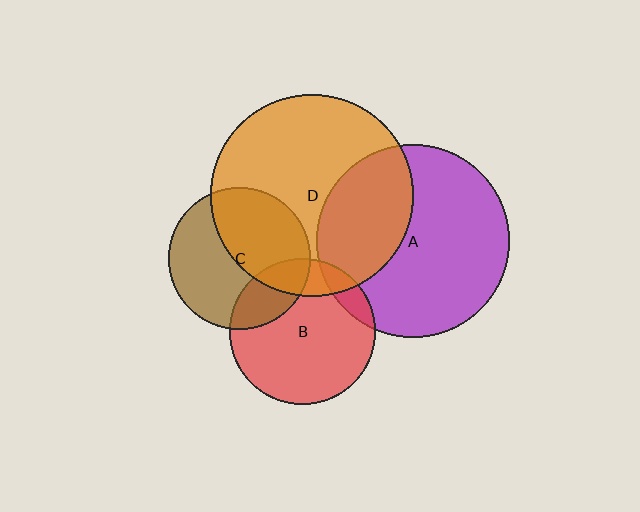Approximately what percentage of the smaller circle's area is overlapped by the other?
Approximately 20%.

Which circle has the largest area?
Circle D (orange).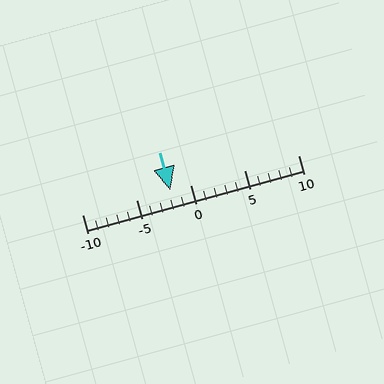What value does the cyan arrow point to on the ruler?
The cyan arrow points to approximately -2.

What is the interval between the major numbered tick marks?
The major tick marks are spaced 5 units apart.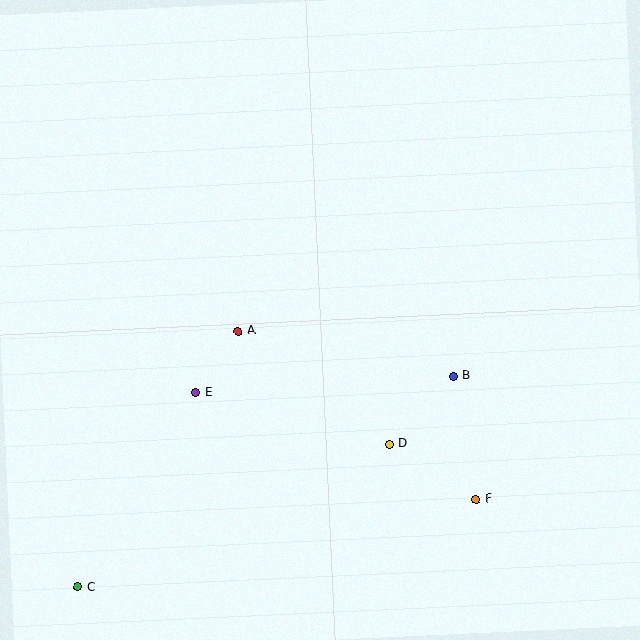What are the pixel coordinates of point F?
Point F is at (476, 499).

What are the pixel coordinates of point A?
Point A is at (238, 331).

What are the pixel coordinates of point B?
Point B is at (453, 376).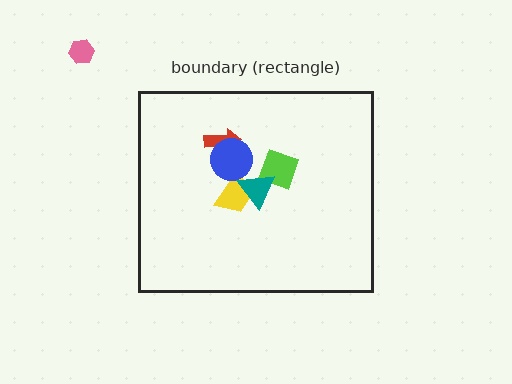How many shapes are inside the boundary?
5 inside, 1 outside.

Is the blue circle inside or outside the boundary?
Inside.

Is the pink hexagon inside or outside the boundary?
Outside.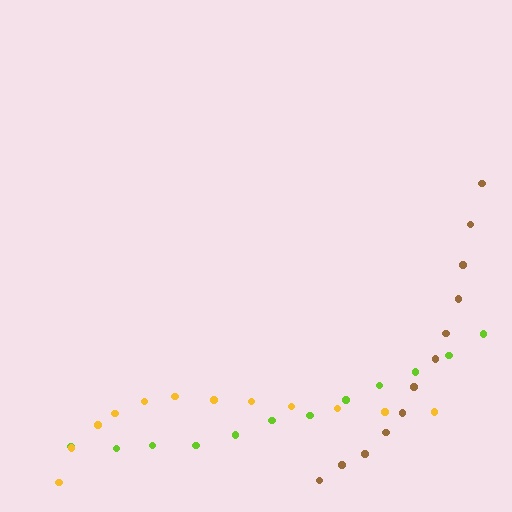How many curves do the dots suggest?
There are 3 distinct paths.